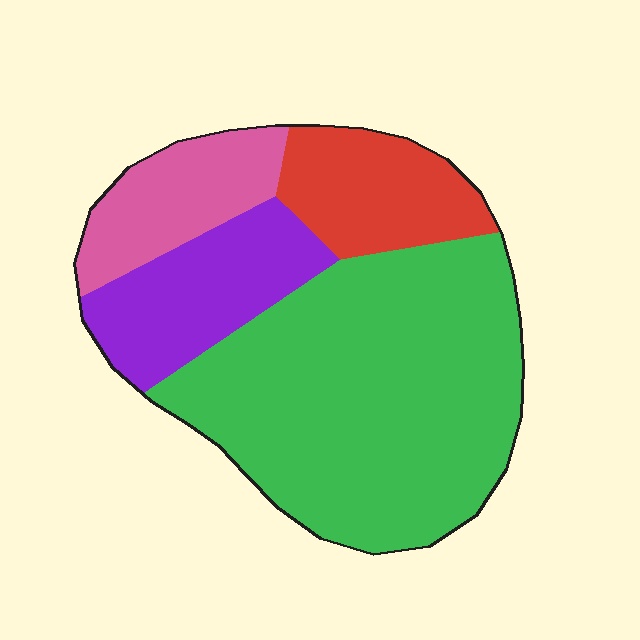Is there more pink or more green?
Green.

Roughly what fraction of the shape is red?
Red covers around 15% of the shape.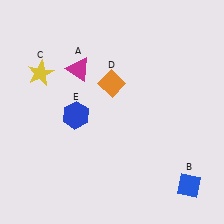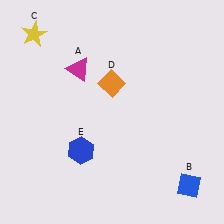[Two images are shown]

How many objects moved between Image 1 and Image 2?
2 objects moved between the two images.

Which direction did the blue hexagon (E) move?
The blue hexagon (E) moved down.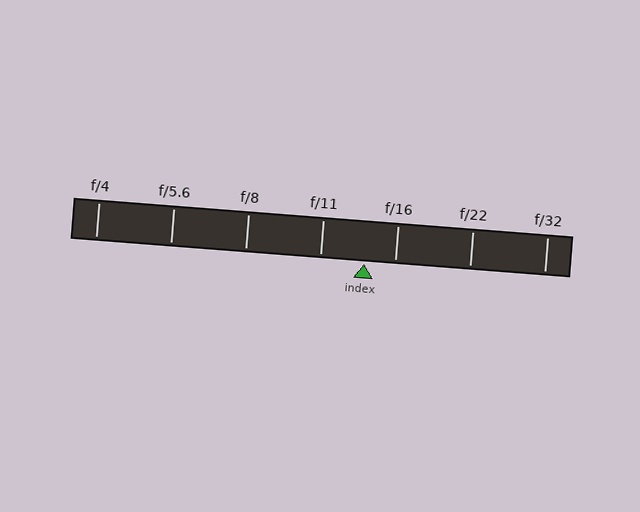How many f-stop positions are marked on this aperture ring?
There are 7 f-stop positions marked.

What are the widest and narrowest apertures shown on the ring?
The widest aperture shown is f/4 and the narrowest is f/32.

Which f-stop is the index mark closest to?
The index mark is closest to f/16.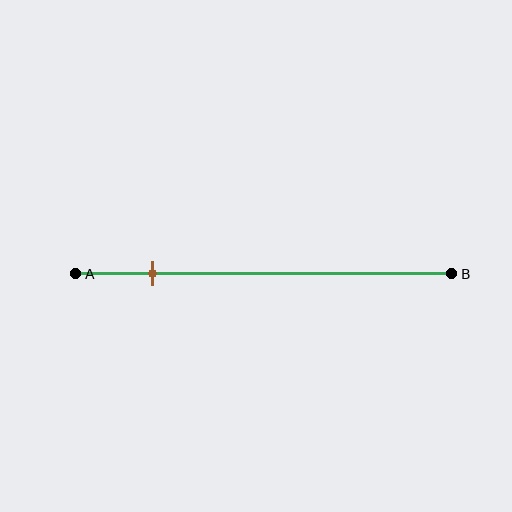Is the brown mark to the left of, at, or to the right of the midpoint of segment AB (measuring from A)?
The brown mark is to the left of the midpoint of segment AB.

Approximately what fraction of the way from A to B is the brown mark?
The brown mark is approximately 20% of the way from A to B.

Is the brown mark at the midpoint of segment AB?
No, the mark is at about 20% from A, not at the 50% midpoint.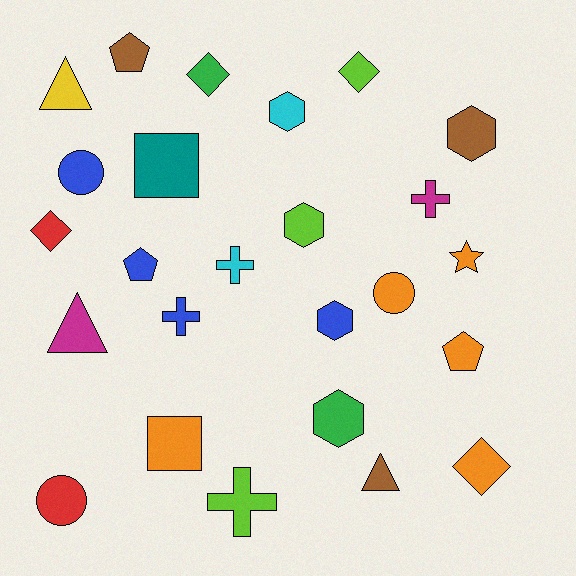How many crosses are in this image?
There are 4 crosses.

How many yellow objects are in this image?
There is 1 yellow object.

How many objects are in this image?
There are 25 objects.